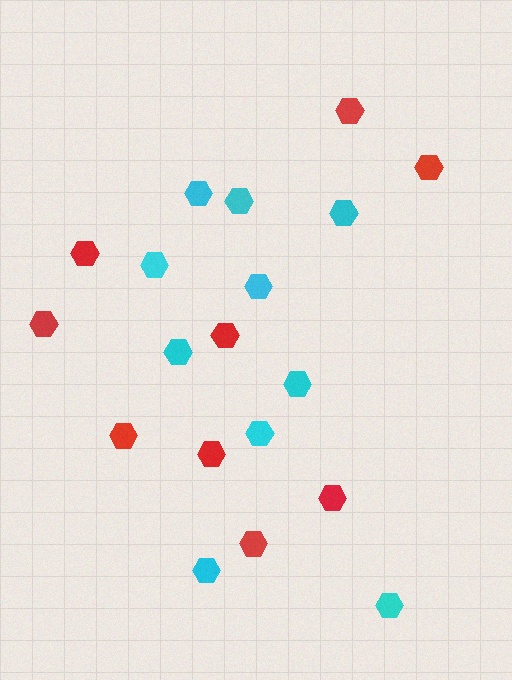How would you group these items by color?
There are 2 groups: one group of cyan hexagons (10) and one group of red hexagons (9).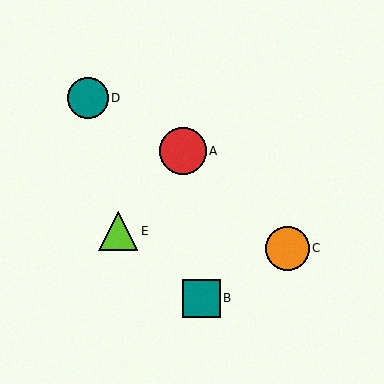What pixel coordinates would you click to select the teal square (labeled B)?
Click at (202, 298) to select the teal square B.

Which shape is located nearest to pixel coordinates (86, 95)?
The teal circle (labeled D) at (88, 98) is nearest to that location.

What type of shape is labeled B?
Shape B is a teal square.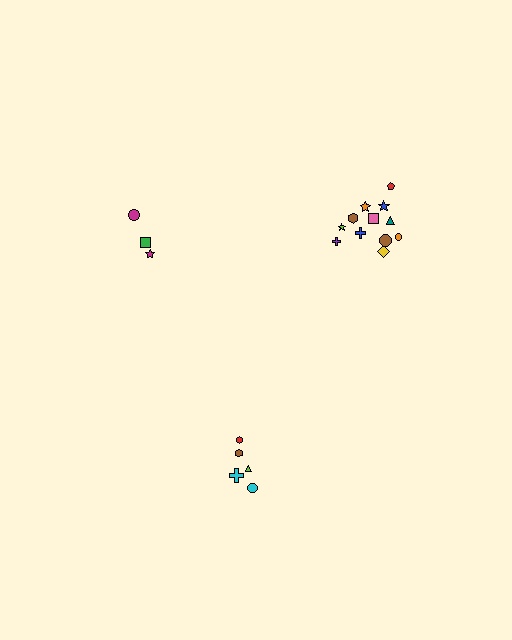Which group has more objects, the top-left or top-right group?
The top-right group.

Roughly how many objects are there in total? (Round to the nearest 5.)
Roughly 20 objects in total.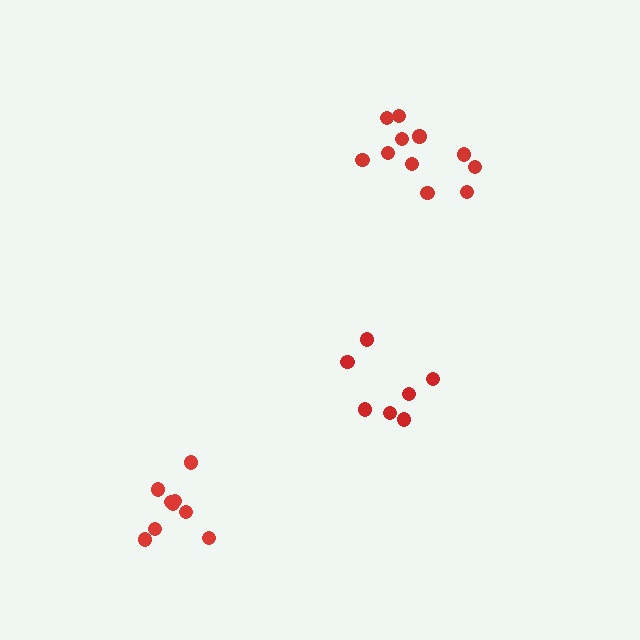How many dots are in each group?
Group 1: 9 dots, Group 2: 7 dots, Group 3: 11 dots (27 total).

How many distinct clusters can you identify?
There are 3 distinct clusters.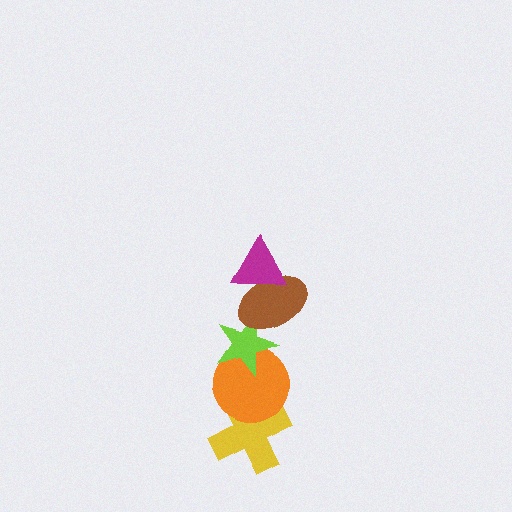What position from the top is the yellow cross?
The yellow cross is 5th from the top.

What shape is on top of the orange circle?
The lime star is on top of the orange circle.